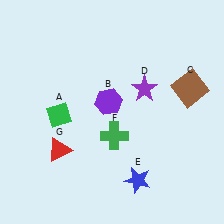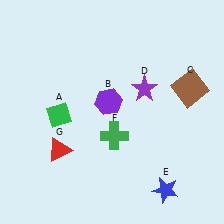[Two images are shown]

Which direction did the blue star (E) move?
The blue star (E) moved right.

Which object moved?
The blue star (E) moved right.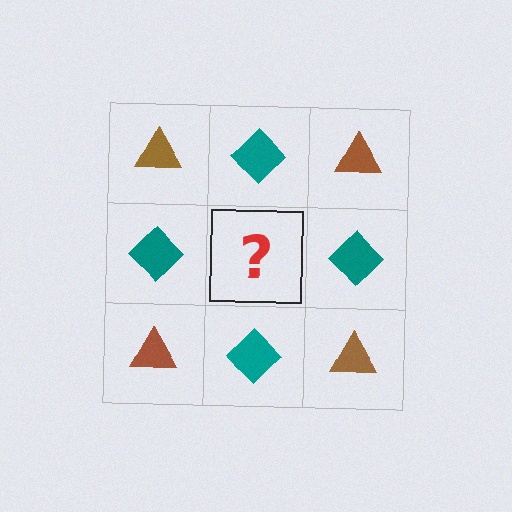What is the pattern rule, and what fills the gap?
The rule is that it alternates brown triangle and teal diamond in a checkerboard pattern. The gap should be filled with a brown triangle.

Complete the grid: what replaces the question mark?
The question mark should be replaced with a brown triangle.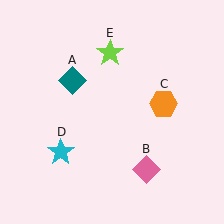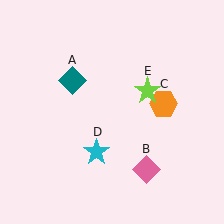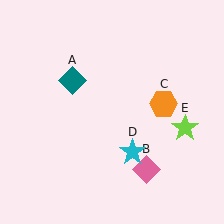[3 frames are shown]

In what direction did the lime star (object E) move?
The lime star (object E) moved down and to the right.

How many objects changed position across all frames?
2 objects changed position: cyan star (object D), lime star (object E).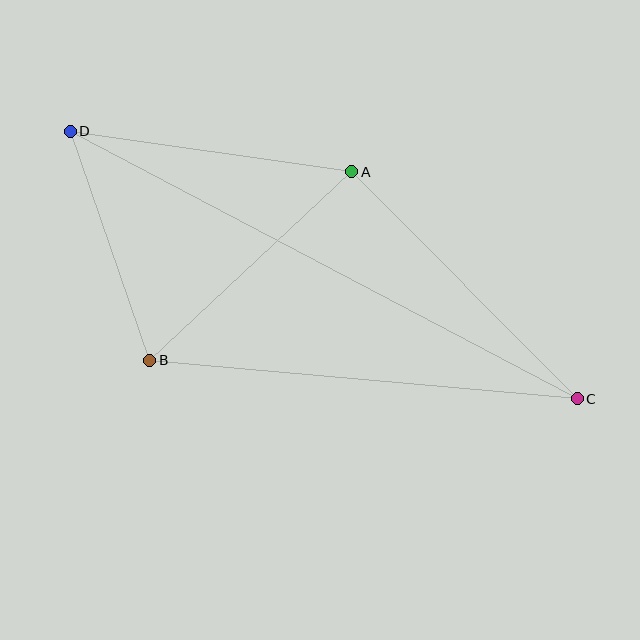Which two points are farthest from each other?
Points C and D are farthest from each other.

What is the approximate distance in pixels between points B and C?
The distance between B and C is approximately 429 pixels.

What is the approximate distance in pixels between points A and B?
The distance between A and B is approximately 276 pixels.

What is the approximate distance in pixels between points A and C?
The distance between A and C is approximately 320 pixels.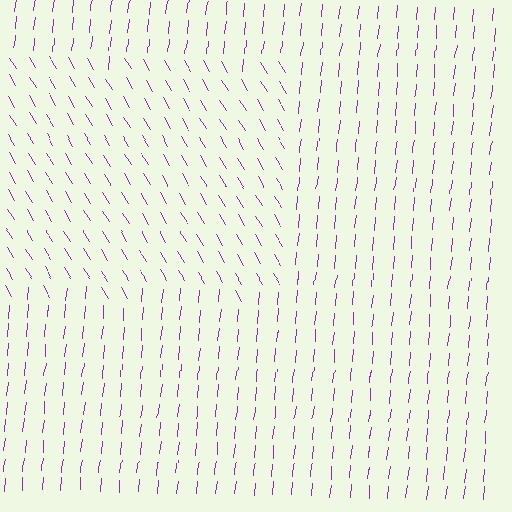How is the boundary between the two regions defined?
The boundary is defined purely by a change in line orientation (approximately 37 degrees difference). All lines are the same color and thickness.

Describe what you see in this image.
The image is filled with small purple line segments. A rectangle region in the image has lines oriented differently from the surrounding lines, creating a visible texture boundary.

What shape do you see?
I see a rectangle.